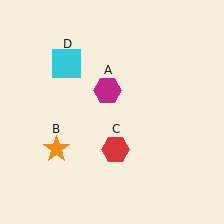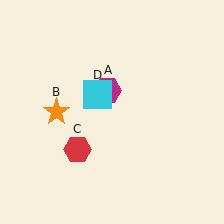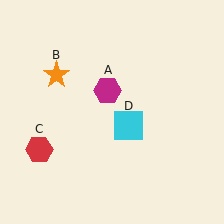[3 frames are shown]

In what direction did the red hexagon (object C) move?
The red hexagon (object C) moved left.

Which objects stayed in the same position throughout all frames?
Magenta hexagon (object A) remained stationary.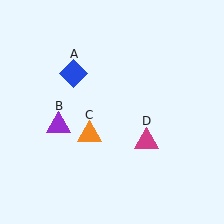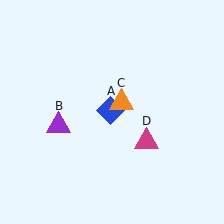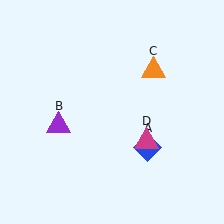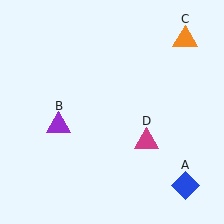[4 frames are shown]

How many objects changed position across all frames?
2 objects changed position: blue diamond (object A), orange triangle (object C).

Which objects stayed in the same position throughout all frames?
Purple triangle (object B) and magenta triangle (object D) remained stationary.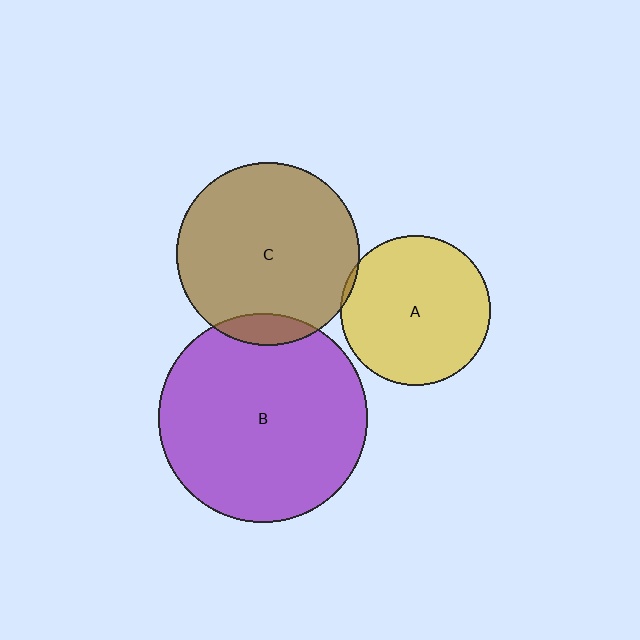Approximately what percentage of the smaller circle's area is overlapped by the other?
Approximately 5%.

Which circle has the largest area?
Circle B (purple).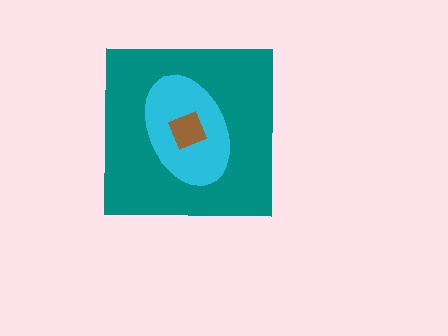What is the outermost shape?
The teal square.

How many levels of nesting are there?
3.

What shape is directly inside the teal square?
The cyan ellipse.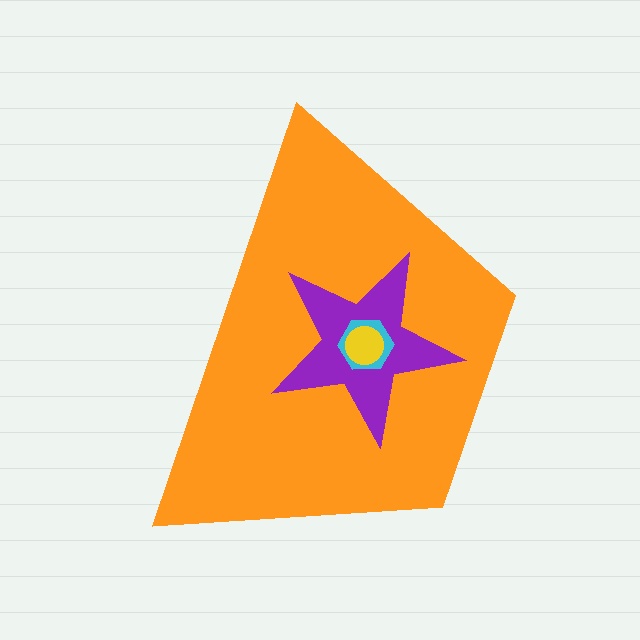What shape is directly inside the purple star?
The cyan hexagon.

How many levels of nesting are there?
4.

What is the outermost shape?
The orange trapezoid.